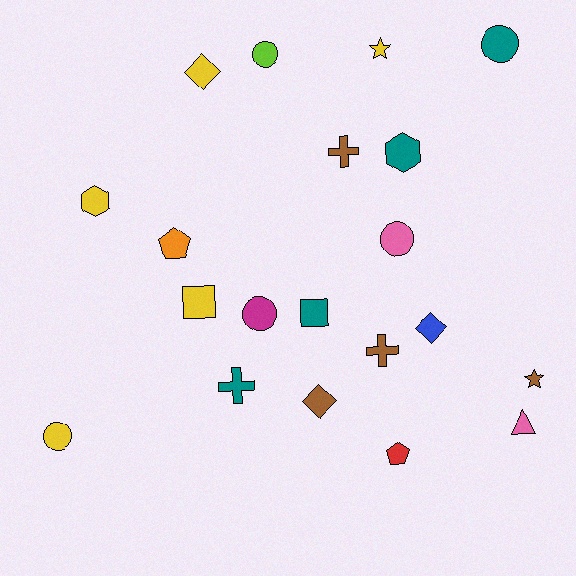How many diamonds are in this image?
There are 3 diamonds.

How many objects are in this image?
There are 20 objects.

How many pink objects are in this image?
There are 2 pink objects.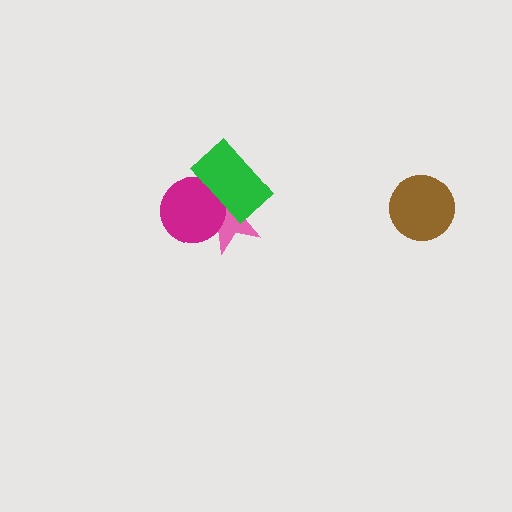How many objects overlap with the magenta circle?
2 objects overlap with the magenta circle.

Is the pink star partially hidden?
Yes, it is partially covered by another shape.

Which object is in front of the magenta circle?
The green rectangle is in front of the magenta circle.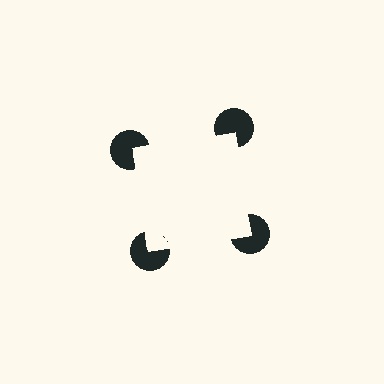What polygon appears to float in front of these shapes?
An illusory square — its edges are inferred from the aligned wedge cuts in the pac-man discs, not physically drawn.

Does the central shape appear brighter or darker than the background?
It typically appears slightly brighter than the background, even though no actual brightness change is drawn.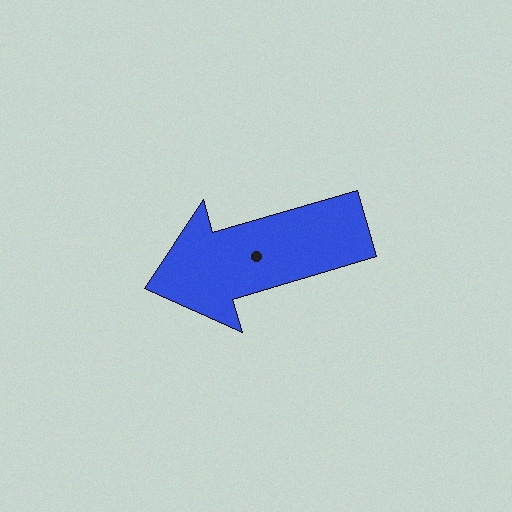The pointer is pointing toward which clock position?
Roughly 8 o'clock.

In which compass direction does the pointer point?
West.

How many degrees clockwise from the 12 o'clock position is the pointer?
Approximately 254 degrees.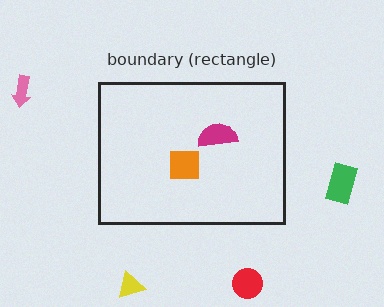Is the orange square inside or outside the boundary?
Inside.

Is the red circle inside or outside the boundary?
Outside.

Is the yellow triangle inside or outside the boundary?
Outside.